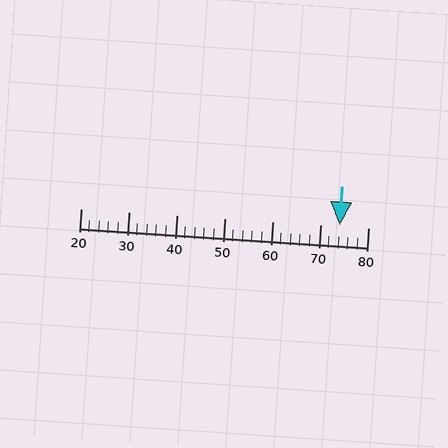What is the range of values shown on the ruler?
The ruler shows values from 20 to 80.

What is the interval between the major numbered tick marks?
The major tick marks are spaced 10 units apart.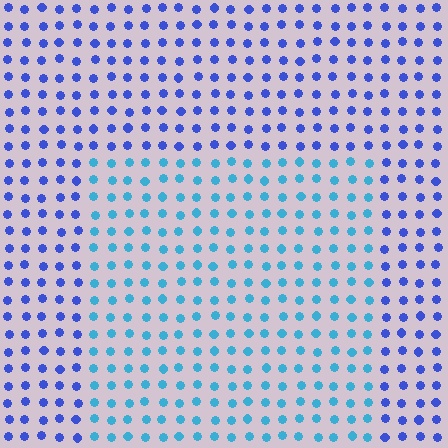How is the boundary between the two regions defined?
The boundary is defined purely by a slight shift in hue (about 37 degrees). Spacing, size, and orientation are identical on both sides.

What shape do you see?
I see a rectangle.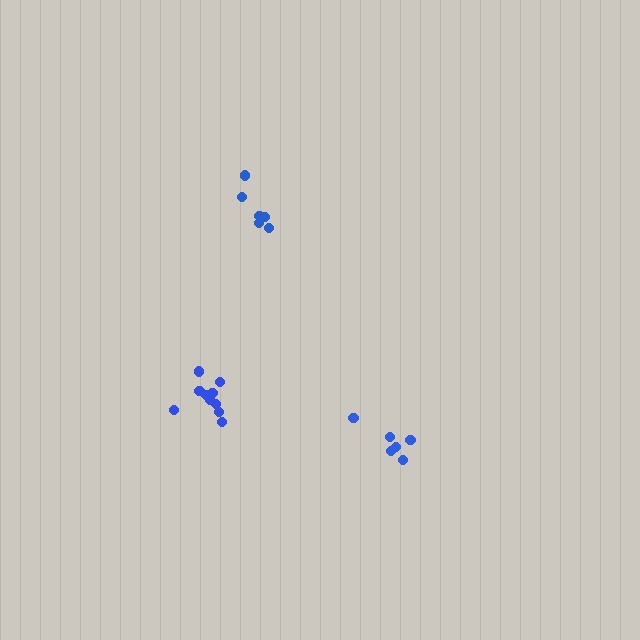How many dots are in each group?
Group 1: 6 dots, Group 2: 10 dots, Group 3: 6 dots (22 total).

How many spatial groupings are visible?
There are 3 spatial groupings.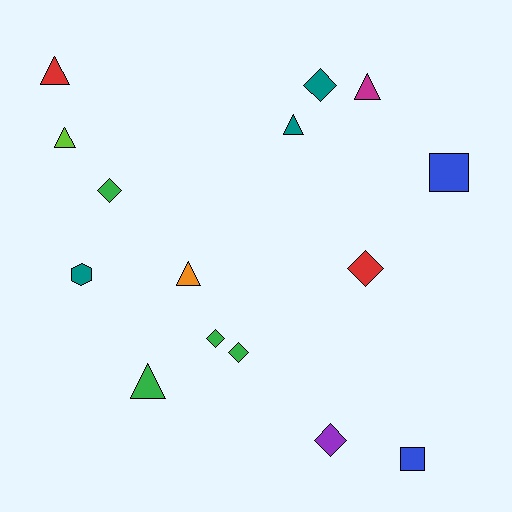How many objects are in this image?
There are 15 objects.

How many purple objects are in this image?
There is 1 purple object.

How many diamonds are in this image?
There are 6 diamonds.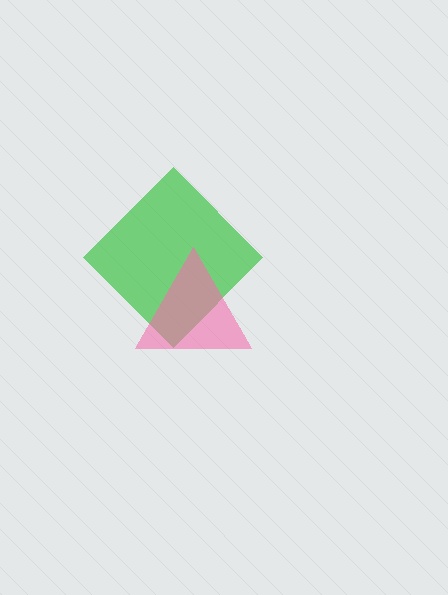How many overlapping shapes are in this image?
There are 2 overlapping shapes in the image.